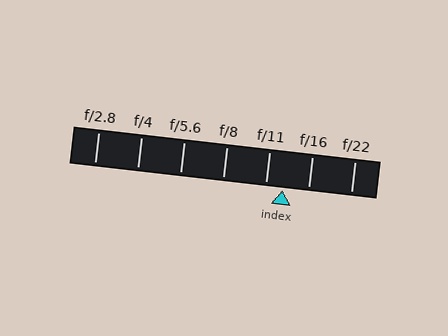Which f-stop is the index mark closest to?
The index mark is closest to f/11.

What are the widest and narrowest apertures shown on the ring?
The widest aperture shown is f/2.8 and the narrowest is f/22.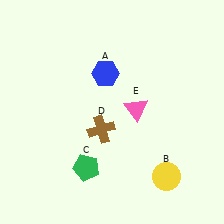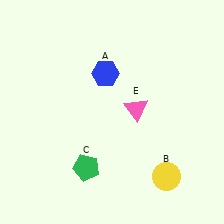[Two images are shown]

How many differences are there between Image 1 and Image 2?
There is 1 difference between the two images.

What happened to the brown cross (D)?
The brown cross (D) was removed in Image 2. It was in the bottom-left area of Image 1.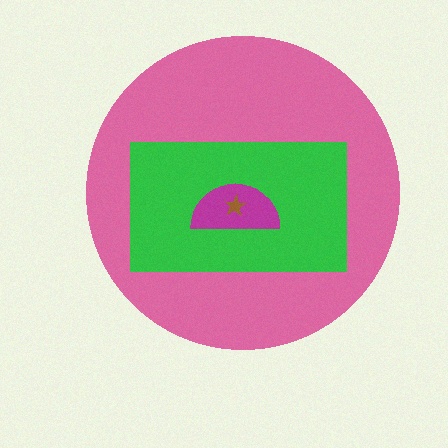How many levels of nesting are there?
4.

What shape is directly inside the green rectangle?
The magenta semicircle.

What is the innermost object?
The brown star.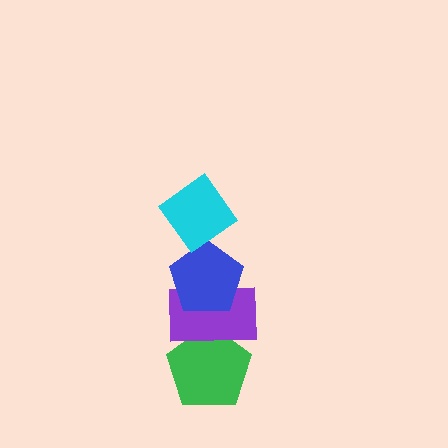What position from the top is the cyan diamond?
The cyan diamond is 1st from the top.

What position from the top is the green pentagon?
The green pentagon is 4th from the top.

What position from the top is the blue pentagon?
The blue pentagon is 2nd from the top.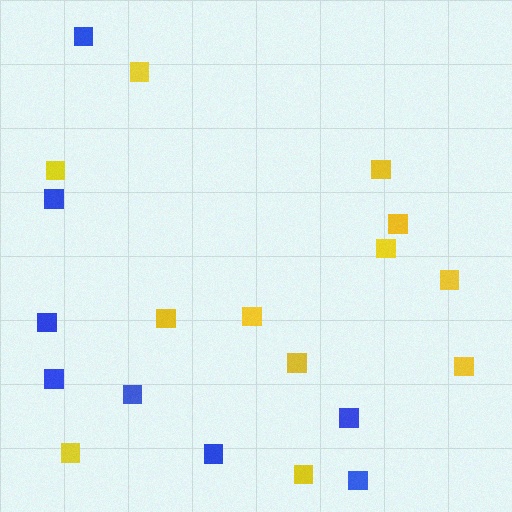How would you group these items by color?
There are 2 groups: one group of yellow squares (12) and one group of blue squares (8).